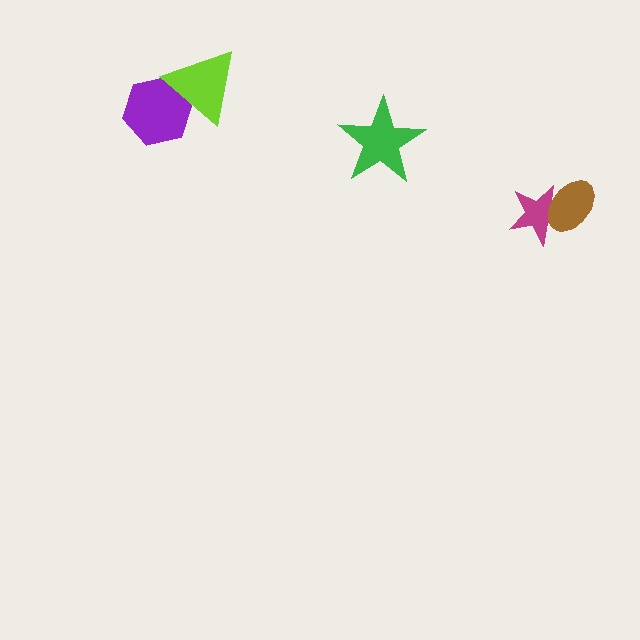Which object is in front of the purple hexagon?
The lime triangle is in front of the purple hexagon.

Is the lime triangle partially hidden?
No, no other shape covers it.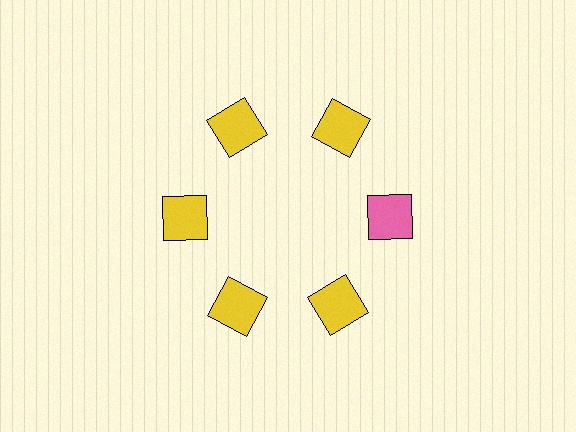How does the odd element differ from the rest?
It has a different color: pink instead of yellow.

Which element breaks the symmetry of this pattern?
The pink square at roughly the 3 o'clock position breaks the symmetry. All other shapes are yellow squares.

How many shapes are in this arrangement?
There are 6 shapes arranged in a ring pattern.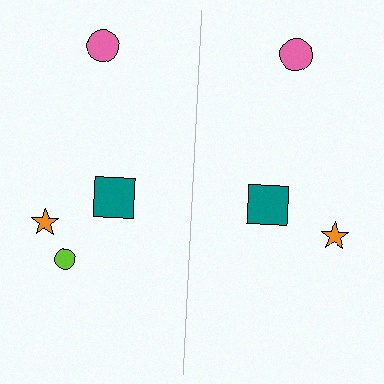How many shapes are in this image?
There are 7 shapes in this image.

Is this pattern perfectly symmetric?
No, the pattern is not perfectly symmetric. A lime circle is missing from the right side.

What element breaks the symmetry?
A lime circle is missing from the right side.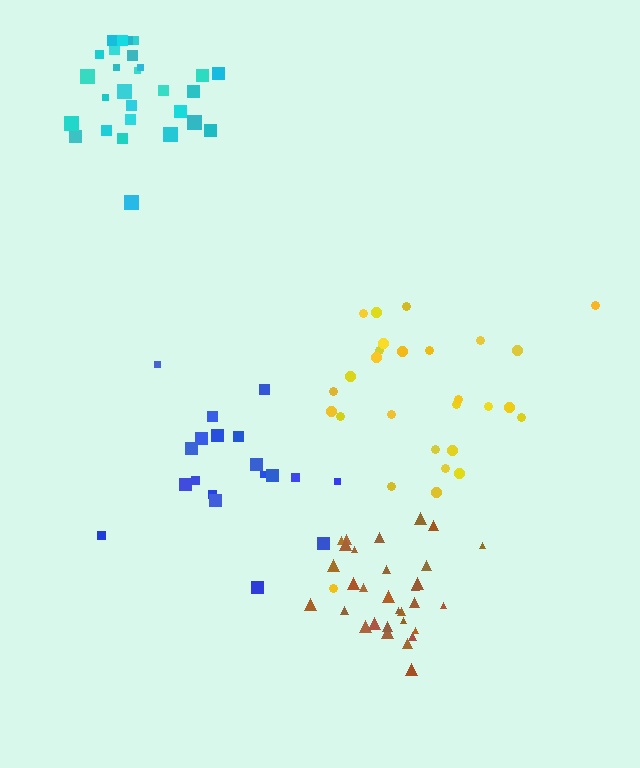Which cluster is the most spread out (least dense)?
Blue.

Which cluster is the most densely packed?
Brown.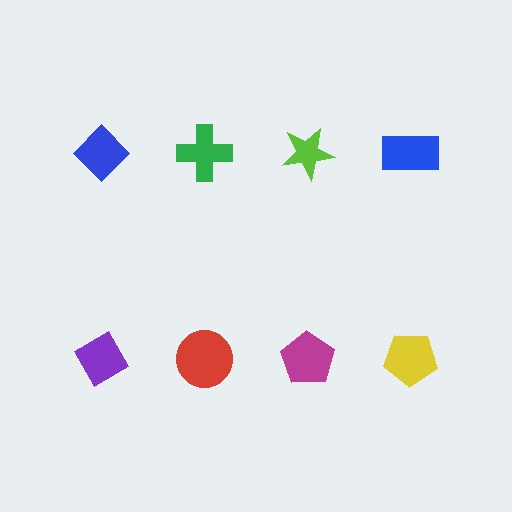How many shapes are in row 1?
4 shapes.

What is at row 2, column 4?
A yellow pentagon.